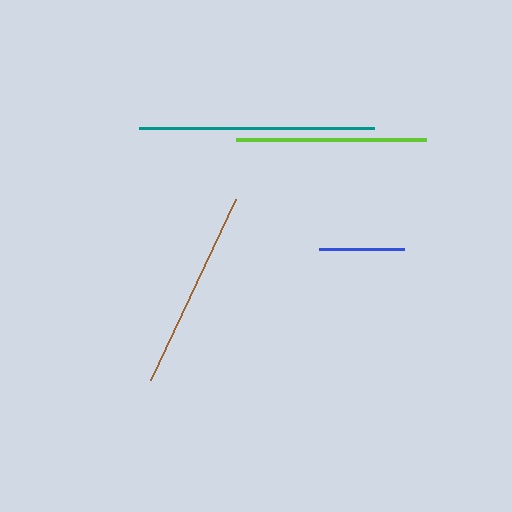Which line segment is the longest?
The teal line is the longest at approximately 235 pixels.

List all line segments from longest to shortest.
From longest to shortest: teal, brown, lime, blue.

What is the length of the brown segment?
The brown segment is approximately 200 pixels long.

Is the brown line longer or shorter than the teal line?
The teal line is longer than the brown line.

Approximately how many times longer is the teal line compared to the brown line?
The teal line is approximately 1.2 times the length of the brown line.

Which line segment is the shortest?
The blue line is the shortest at approximately 85 pixels.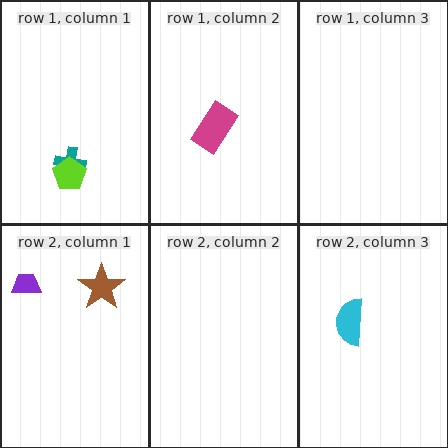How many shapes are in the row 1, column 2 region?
1.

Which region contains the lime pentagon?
The row 1, column 1 region.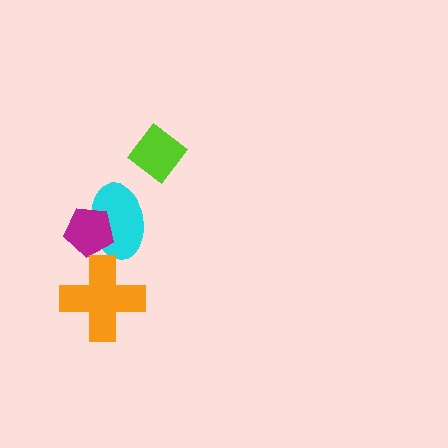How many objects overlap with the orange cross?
0 objects overlap with the orange cross.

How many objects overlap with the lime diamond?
0 objects overlap with the lime diamond.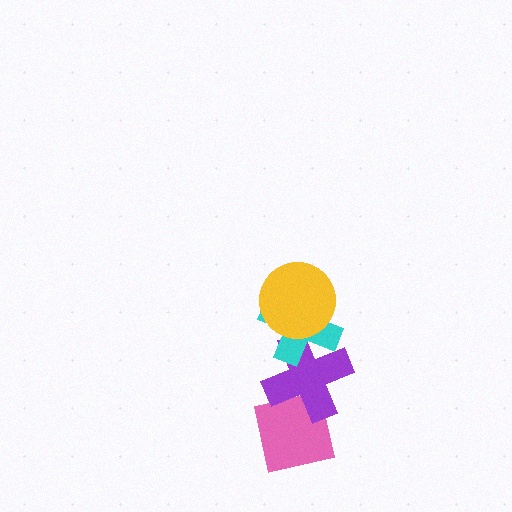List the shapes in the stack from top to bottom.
From top to bottom: the yellow circle, the cyan cross, the purple cross, the pink square.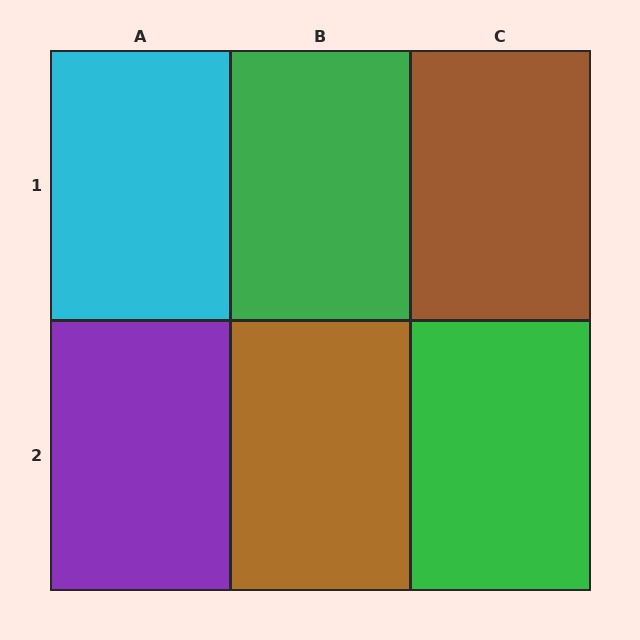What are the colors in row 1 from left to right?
Cyan, green, brown.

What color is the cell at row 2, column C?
Green.